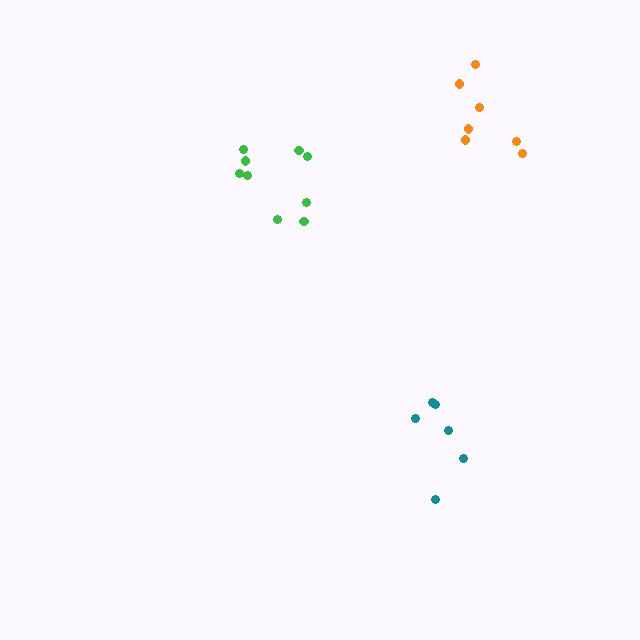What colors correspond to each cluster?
The clusters are colored: teal, green, orange.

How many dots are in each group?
Group 1: 6 dots, Group 2: 9 dots, Group 3: 7 dots (22 total).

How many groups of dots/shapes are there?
There are 3 groups.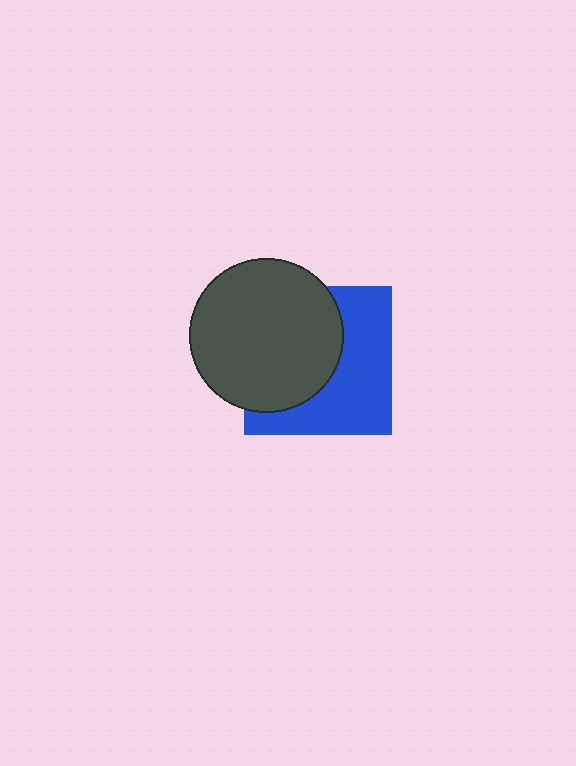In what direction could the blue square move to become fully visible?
The blue square could move right. That would shift it out from behind the dark gray circle entirely.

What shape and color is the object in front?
The object in front is a dark gray circle.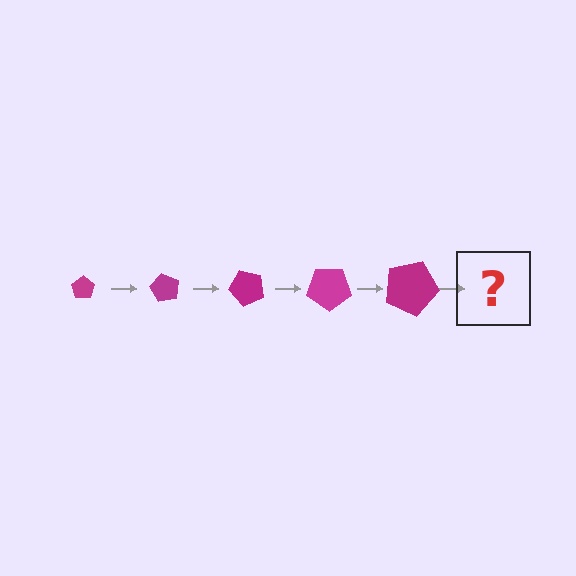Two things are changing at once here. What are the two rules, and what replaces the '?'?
The two rules are that the pentagon grows larger each step and it rotates 60 degrees each step. The '?' should be a pentagon, larger than the previous one and rotated 300 degrees from the start.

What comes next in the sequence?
The next element should be a pentagon, larger than the previous one and rotated 300 degrees from the start.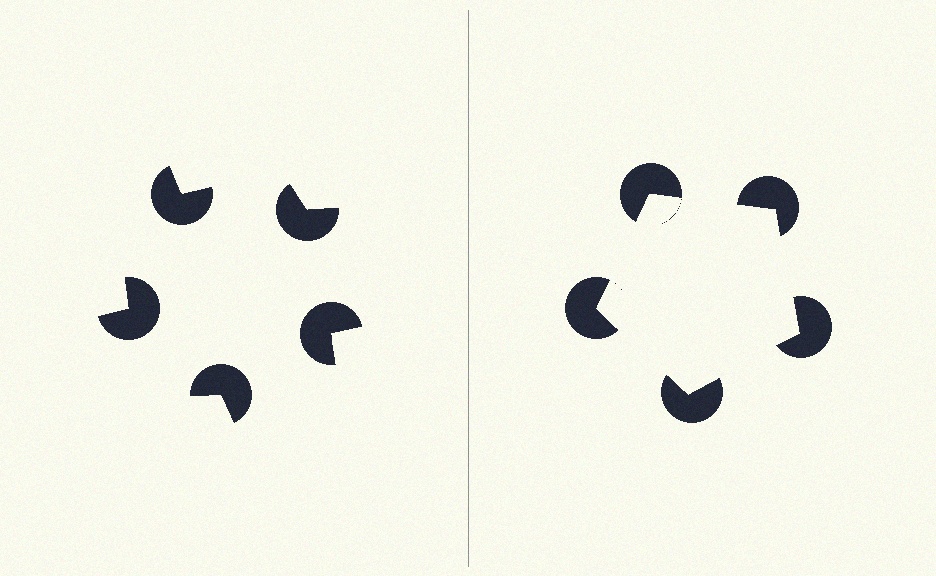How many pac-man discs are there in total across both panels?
10 — 5 on each side.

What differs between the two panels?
The pac-man discs are positioned identically on both sides; only the wedge orientations differ. On the right they align to a pentagon; on the left they are misaligned.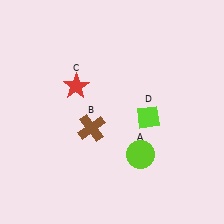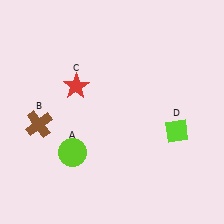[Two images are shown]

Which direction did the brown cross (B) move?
The brown cross (B) moved left.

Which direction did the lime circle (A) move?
The lime circle (A) moved left.